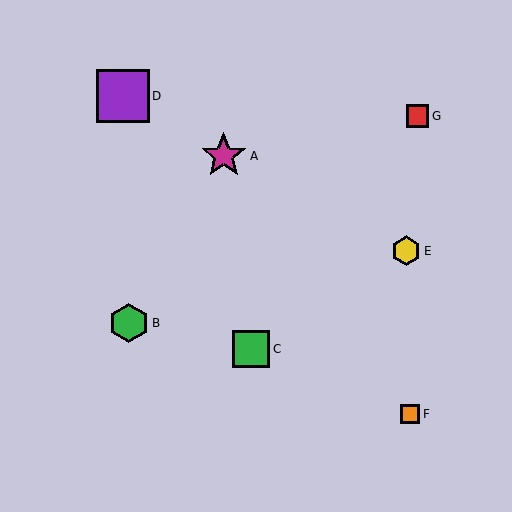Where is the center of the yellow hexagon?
The center of the yellow hexagon is at (406, 251).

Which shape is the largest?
The purple square (labeled D) is the largest.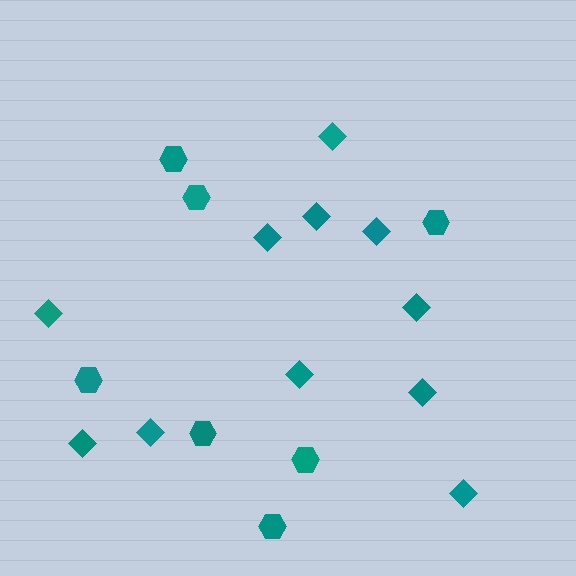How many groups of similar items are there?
There are 2 groups: one group of diamonds (11) and one group of hexagons (7).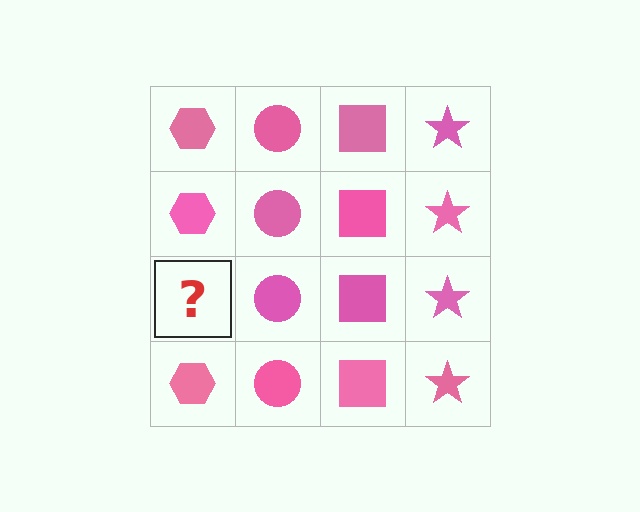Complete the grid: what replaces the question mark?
The question mark should be replaced with a pink hexagon.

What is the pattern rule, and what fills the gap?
The rule is that each column has a consistent shape. The gap should be filled with a pink hexagon.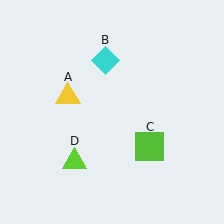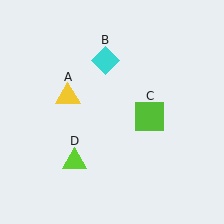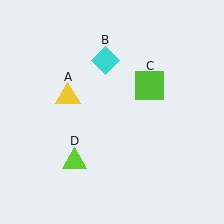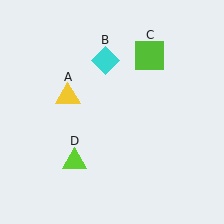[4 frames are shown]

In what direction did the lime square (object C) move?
The lime square (object C) moved up.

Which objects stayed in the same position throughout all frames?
Yellow triangle (object A) and cyan diamond (object B) and lime triangle (object D) remained stationary.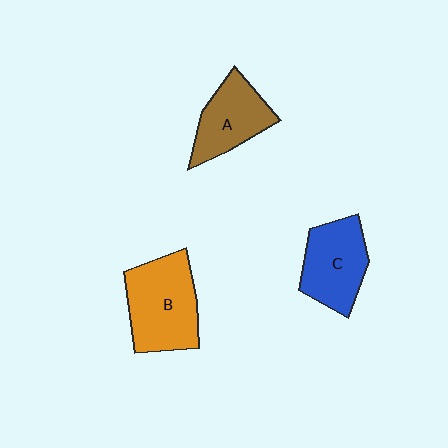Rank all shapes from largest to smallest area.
From largest to smallest: B (orange), C (blue), A (brown).